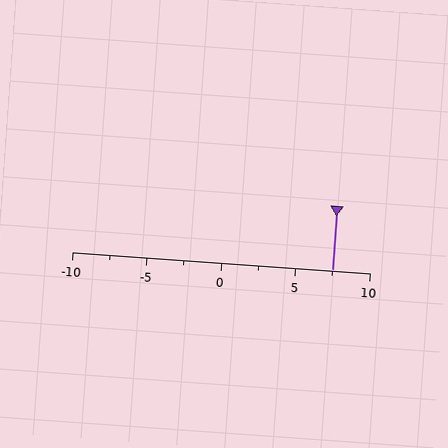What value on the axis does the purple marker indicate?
The marker indicates approximately 7.5.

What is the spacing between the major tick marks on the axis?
The major ticks are spaced 5 apart.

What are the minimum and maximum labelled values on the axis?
The axis runs from -10 to 10.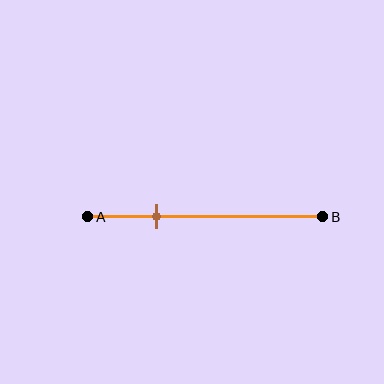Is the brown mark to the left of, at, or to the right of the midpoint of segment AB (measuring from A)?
The brown mark is to the left of the midpoint of segment AB.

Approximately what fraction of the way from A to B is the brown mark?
The brown mark is approximately 30% of the way from A to B.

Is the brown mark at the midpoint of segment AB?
No, the mark is at about 30% from A, not at the 50% midpoint.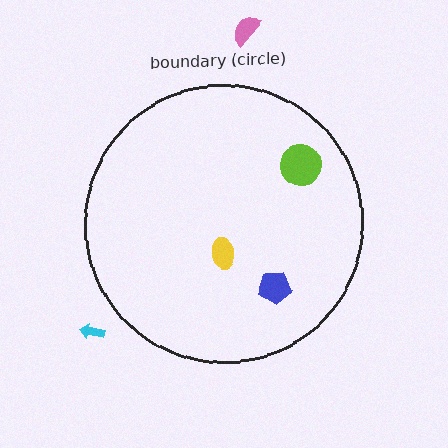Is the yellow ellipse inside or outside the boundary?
Inside.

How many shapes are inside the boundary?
3 inside, 2 outside.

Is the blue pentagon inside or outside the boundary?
Inside.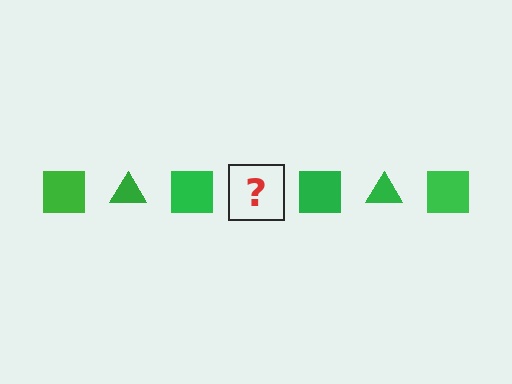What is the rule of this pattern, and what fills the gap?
The rule is that the pattern cycles through square, triangle shapes in green. The gap should be filled with a green triangle.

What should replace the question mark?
The question mark should be replaced with a green triangle.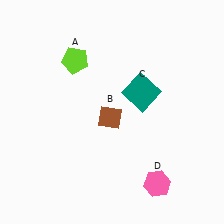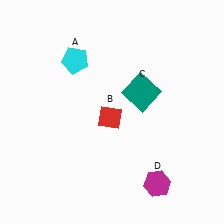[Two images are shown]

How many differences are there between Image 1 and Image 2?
There are 3 differences between the two images.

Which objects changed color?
A changed from lime to cyan. B changed from brown to red. D changed from pink to magenta.